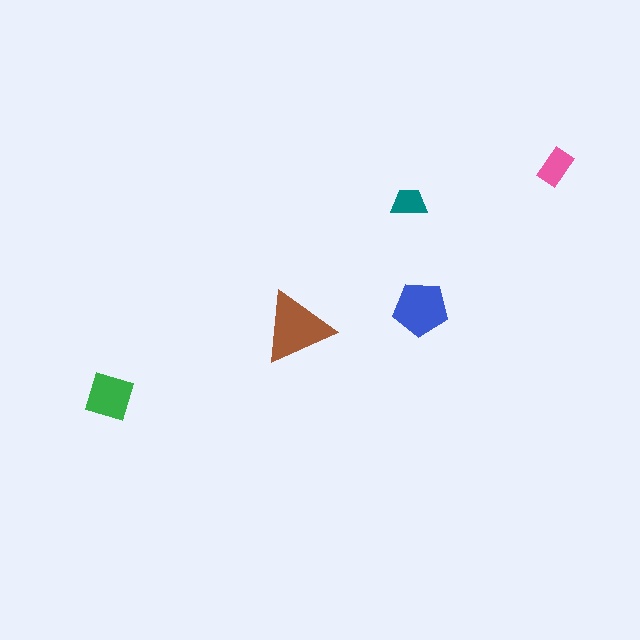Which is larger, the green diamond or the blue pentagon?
The blue pentagon.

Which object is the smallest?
The teal trapezoid.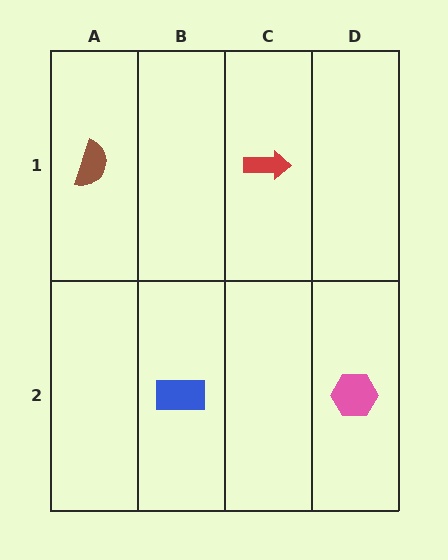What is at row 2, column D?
A pink hexagon.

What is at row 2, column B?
A blue rectangle.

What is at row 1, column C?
A red arrow.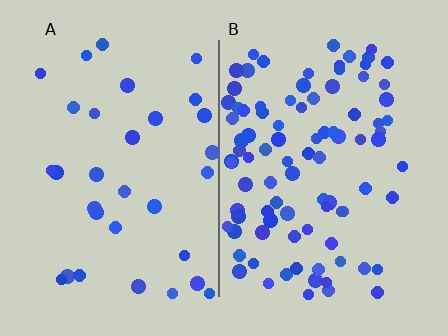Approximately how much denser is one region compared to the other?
Approximately 2.9× — region B over region A.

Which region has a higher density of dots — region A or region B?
B (the right).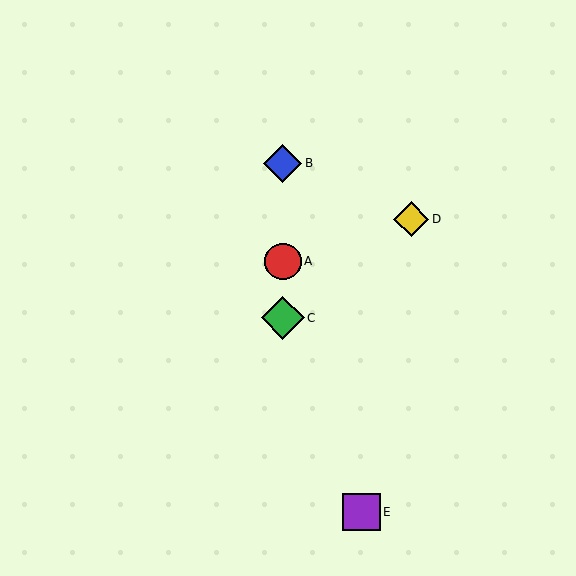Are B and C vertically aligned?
Yes, both are at x≈283.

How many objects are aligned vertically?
3 objects (A, B, C) are aligned vertically.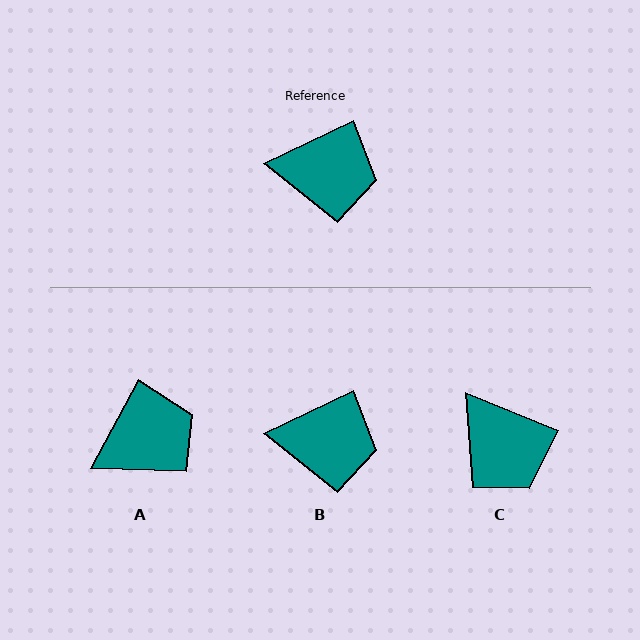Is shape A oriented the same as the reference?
No, it is off by about 37 degrees.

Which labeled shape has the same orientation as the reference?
B.